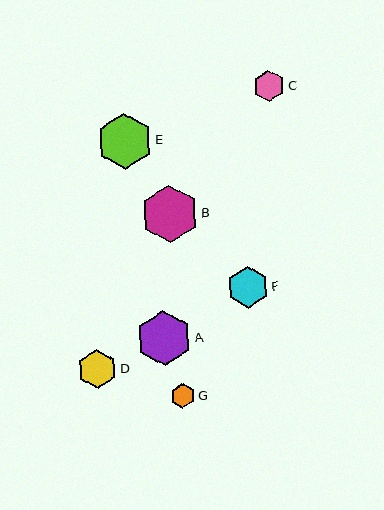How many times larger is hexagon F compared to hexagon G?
Hexagon F is approximately 1.7 times the size of hexagon G.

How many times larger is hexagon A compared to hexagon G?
Hexagon A is approximately 2.2 times the size of hexagon G.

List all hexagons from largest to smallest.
From largest to smallest: B, E, A, F, D, C, G.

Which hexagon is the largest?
Hexagon B is the largest with a size of approximately 57 pixels.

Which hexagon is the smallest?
Hexagon G is the smallest with a size of approximately 25 pixels.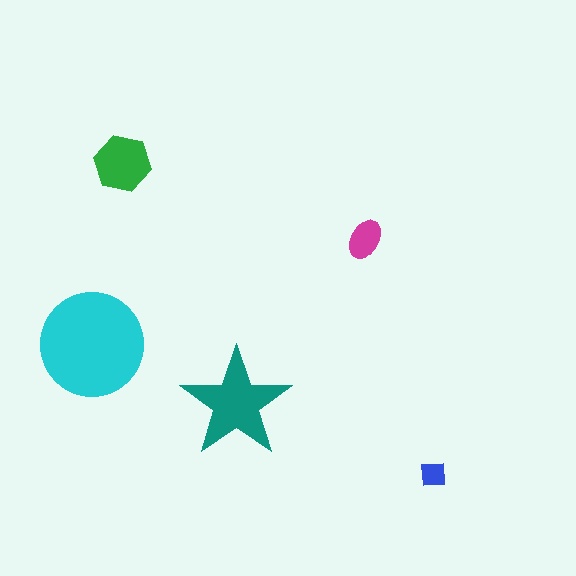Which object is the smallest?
The blue square.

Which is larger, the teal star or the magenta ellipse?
The teal star.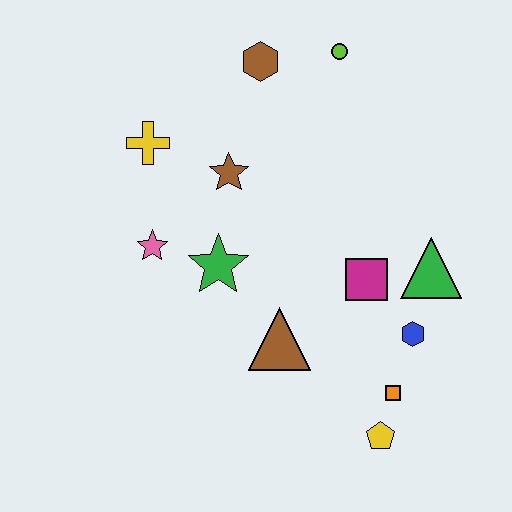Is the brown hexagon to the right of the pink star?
Yes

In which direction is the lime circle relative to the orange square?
The lime circle is above the orange square.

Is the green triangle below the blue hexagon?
No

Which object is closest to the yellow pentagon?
The orange square is closest to the yellow pentagon.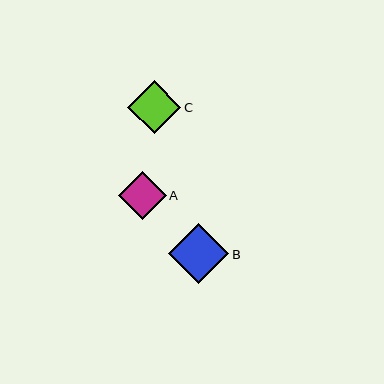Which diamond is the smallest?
Diamond A is the smallest with a size of approximately 48 pixels.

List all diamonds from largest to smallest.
From largest to smallest: B, C, A.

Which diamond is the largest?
Diamond B is the largest with a size of approximately 60 pixels.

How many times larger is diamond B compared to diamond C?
Diamond B is approximately 1.1 times the size of diamond C.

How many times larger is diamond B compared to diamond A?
Diamond B is approximately 1.2 times the size of diamond A.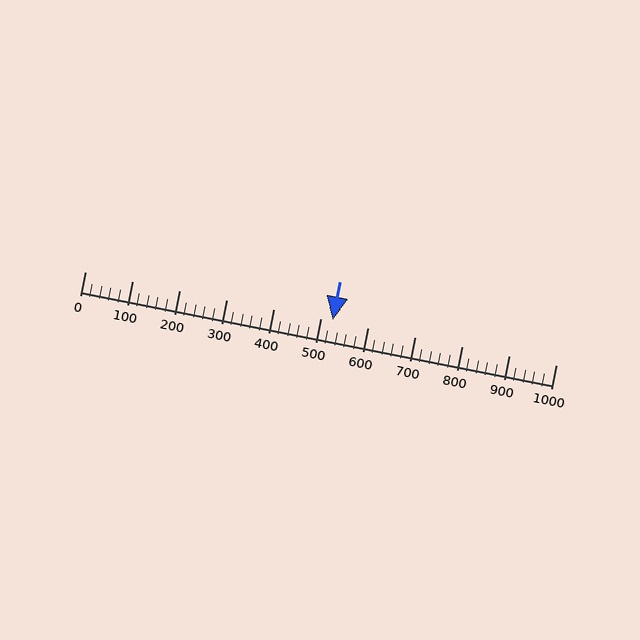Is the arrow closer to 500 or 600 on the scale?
The arrow is closer to 500.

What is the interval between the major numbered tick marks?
The major tick marks are spaced 100 units apart.